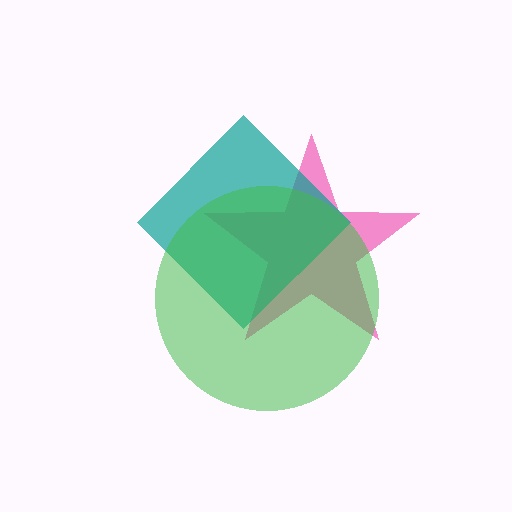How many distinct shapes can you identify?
There are 3 distinct shapes: a pink star, a teal diamond, a green circle.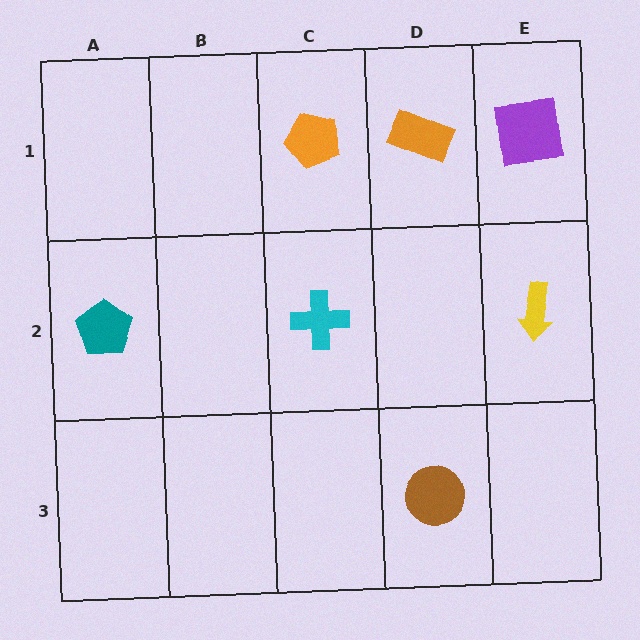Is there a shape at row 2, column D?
No, that cell is empty.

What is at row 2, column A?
A teal pentagon.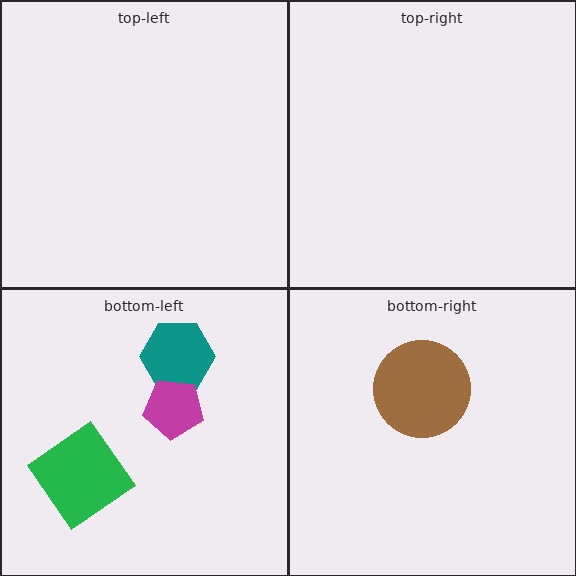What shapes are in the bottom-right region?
The brown circle.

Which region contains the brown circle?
The bottom-right region.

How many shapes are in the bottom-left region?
3.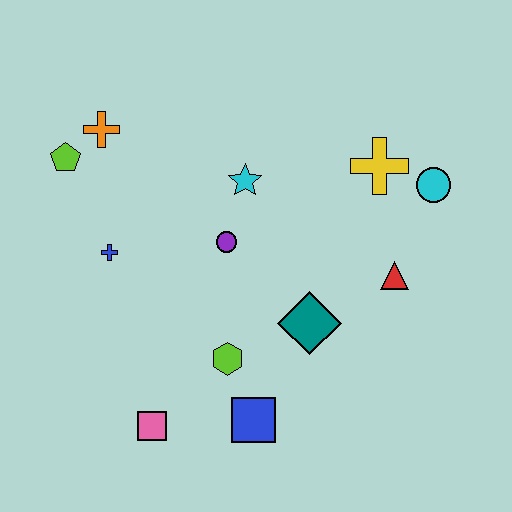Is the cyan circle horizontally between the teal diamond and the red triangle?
No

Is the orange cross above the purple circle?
Yes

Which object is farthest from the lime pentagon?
The cyan circle is farthest from the lime pentagon.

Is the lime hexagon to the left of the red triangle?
Yes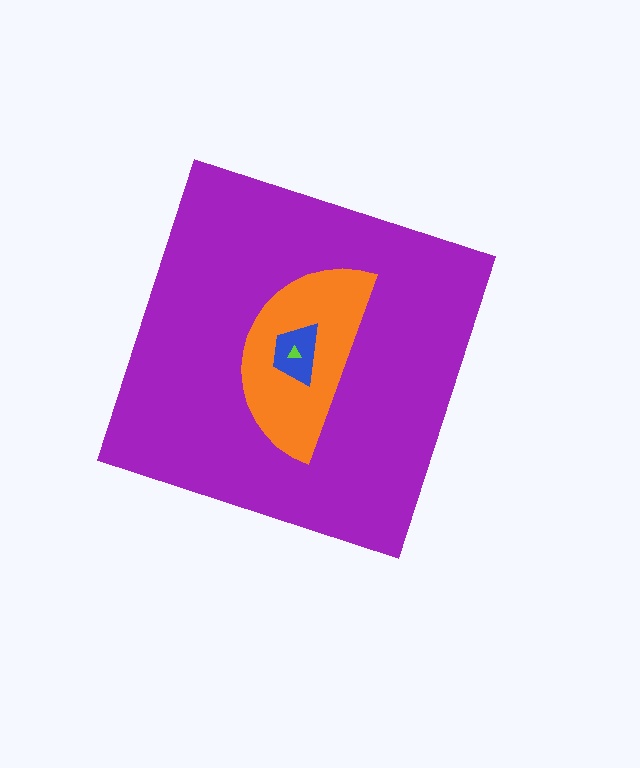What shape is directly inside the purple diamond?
The orange semicircle.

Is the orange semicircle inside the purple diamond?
Yes.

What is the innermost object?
The lime triangle.